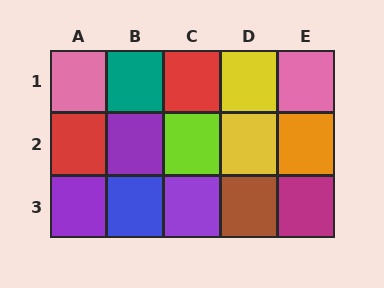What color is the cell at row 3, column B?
Blue.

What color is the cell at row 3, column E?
Magenta.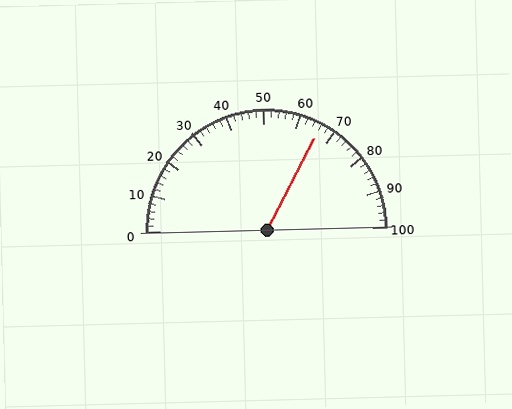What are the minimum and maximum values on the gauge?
The gauge ranges from 0 to 100.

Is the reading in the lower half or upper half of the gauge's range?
The reading is in the upper half of the range (0 to 100).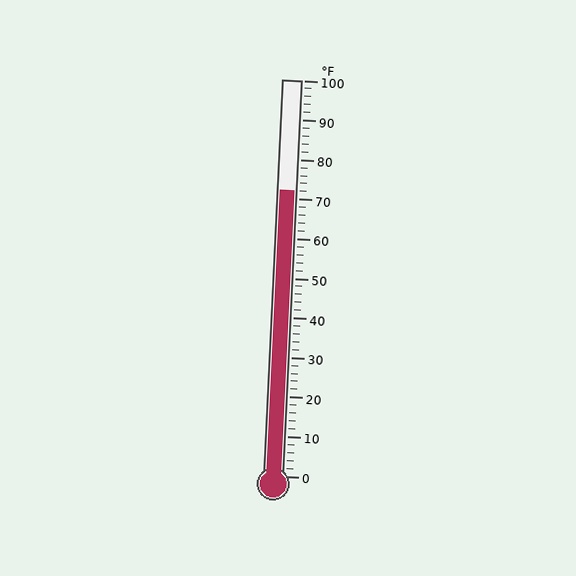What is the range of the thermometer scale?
The thermometer scale ranges from 0°F to 100°F.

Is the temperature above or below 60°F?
The temperature is above 60°F.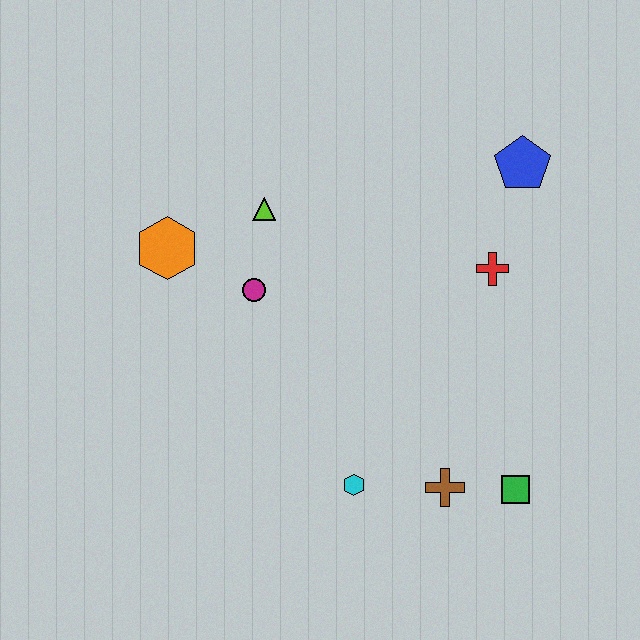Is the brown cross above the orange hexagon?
No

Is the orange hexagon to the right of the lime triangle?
No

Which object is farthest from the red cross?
The orange hexagon is farthest from the red cross.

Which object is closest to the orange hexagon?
The magenta circle is closest to the orange hexagon.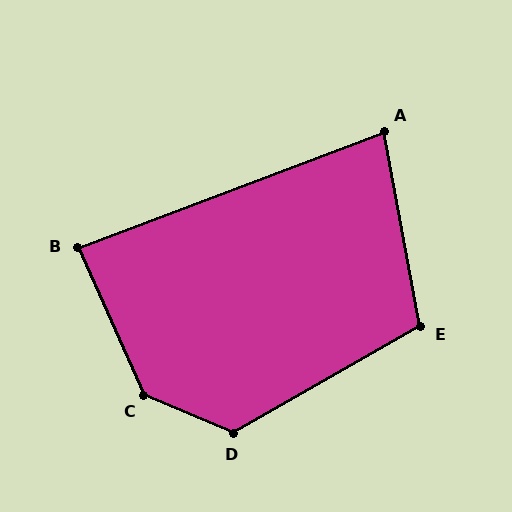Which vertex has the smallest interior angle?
A, at approximately 80 degrees.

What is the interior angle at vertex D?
Approximately 127 degrees (obtuse).